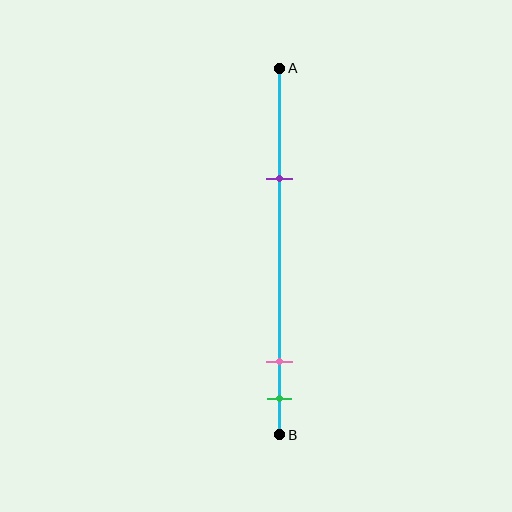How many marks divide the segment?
There are 3 marks dividing the segment.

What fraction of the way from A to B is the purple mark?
The purple mark is approximately 30% (0.3) of the way from A to B.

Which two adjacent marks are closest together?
The pink and green marks are the closest adjacent pair.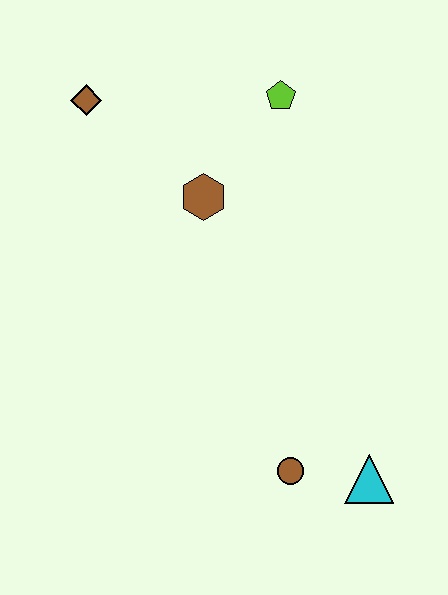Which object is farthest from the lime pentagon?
The cyan triangle is farthest from the lime pentagon.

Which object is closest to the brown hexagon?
The lime pentagon is closest to the brown hexagon.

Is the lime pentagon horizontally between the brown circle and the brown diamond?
Yes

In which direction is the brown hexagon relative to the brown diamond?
The brown hexagon is to the right of the brown diamond.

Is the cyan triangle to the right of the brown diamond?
Yes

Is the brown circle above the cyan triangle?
Yes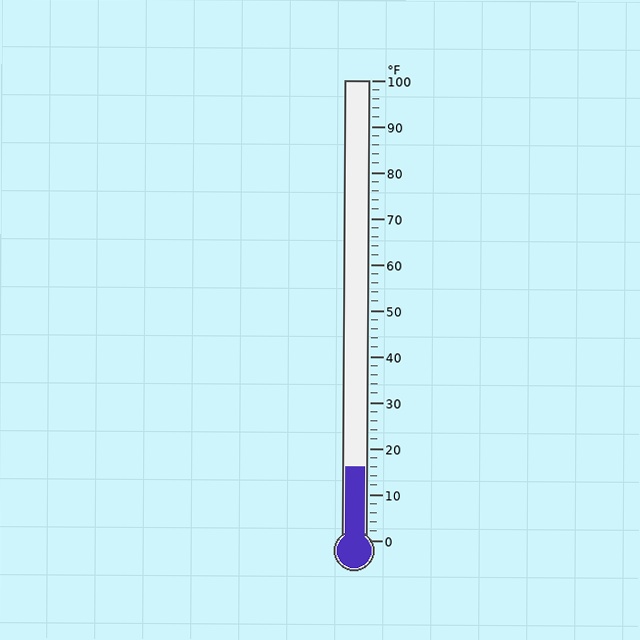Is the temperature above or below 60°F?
The temperature is below 60°F.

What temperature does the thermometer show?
The thermometer shows approximately 16°F.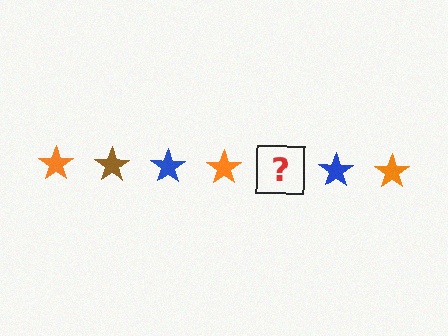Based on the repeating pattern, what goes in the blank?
The blank should be a brown star.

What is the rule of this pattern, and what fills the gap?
The rule is that the pattern cycles through orange, brown, blue stars. The gap should be filled with a brown star.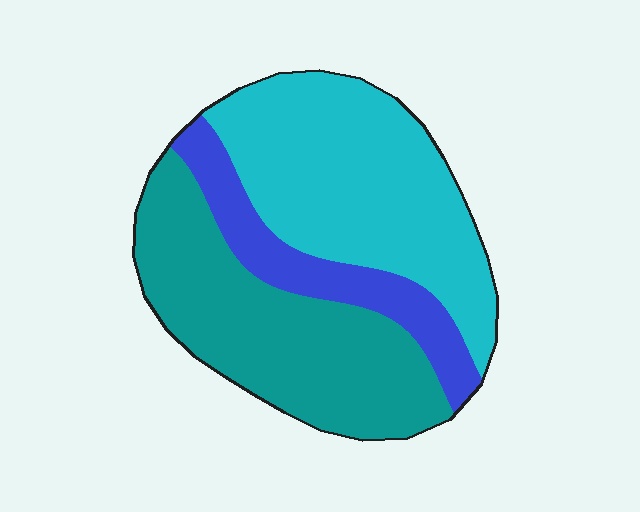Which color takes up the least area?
Blue, at roughly 15%.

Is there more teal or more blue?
Teal.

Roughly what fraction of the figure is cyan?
Cyan covers 43% of the figure.